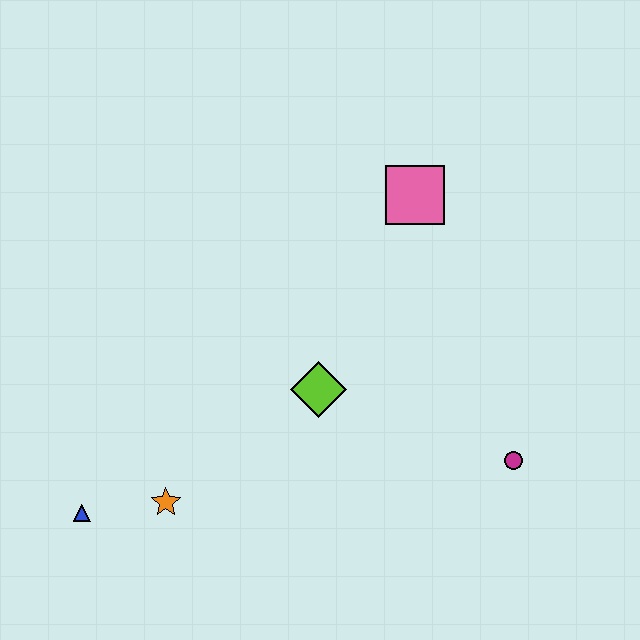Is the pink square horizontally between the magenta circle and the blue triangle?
Yes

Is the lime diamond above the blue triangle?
Yes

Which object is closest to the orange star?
The blue triangle is closest to the orange star.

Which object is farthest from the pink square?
The blue triangle is farthest from the pink square.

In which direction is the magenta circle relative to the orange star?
The magenta circle is to the right of the orange star.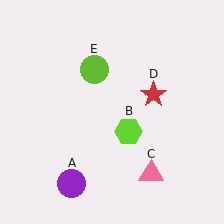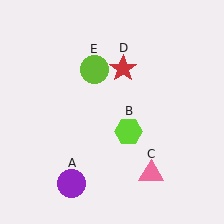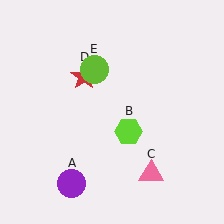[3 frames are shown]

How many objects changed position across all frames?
1 object changed position: red star (object D).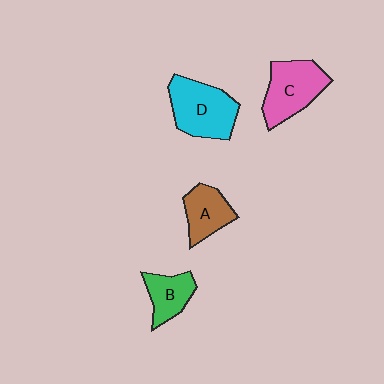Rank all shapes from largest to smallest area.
From largest to smallest: D (cyan), C (pink), A (brown), B (green).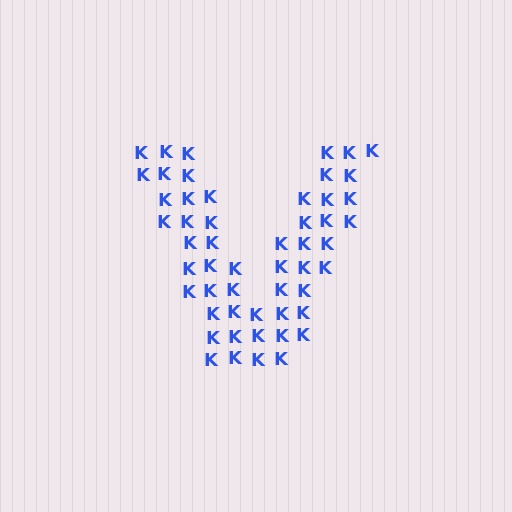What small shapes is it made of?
It is made of small letter K's.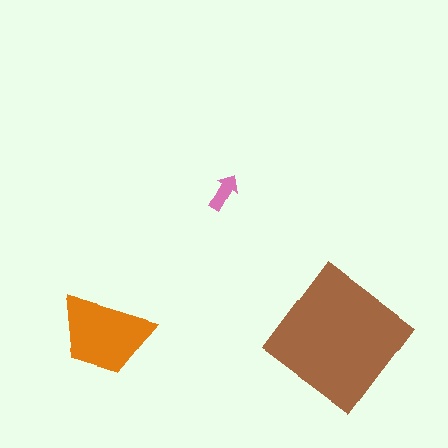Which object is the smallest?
The pink arrow.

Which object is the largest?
The brown diamond.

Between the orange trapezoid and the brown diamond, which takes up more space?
The brown diamond.